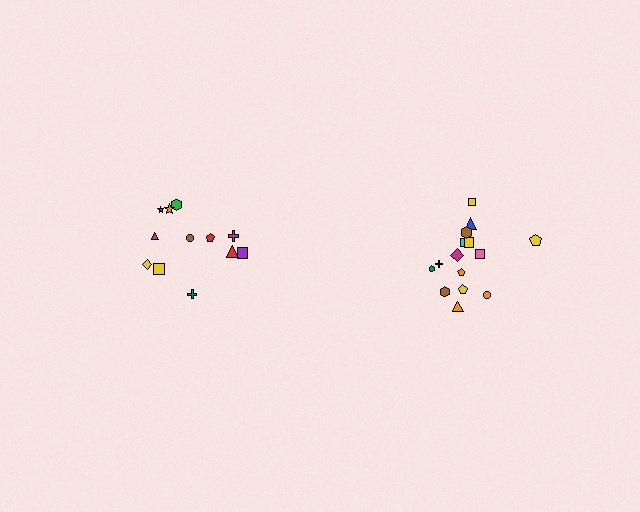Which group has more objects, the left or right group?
The right group.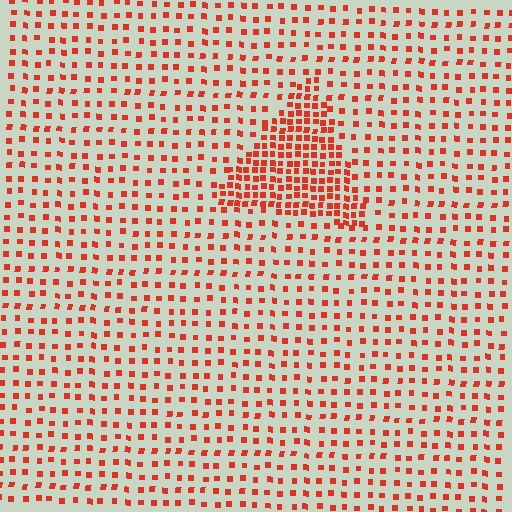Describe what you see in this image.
The image contains small red elements arranged at two different densities. A triangle-shaped region is visible where the elements are more densely packed than the surrounding area.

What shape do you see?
I see a triangle.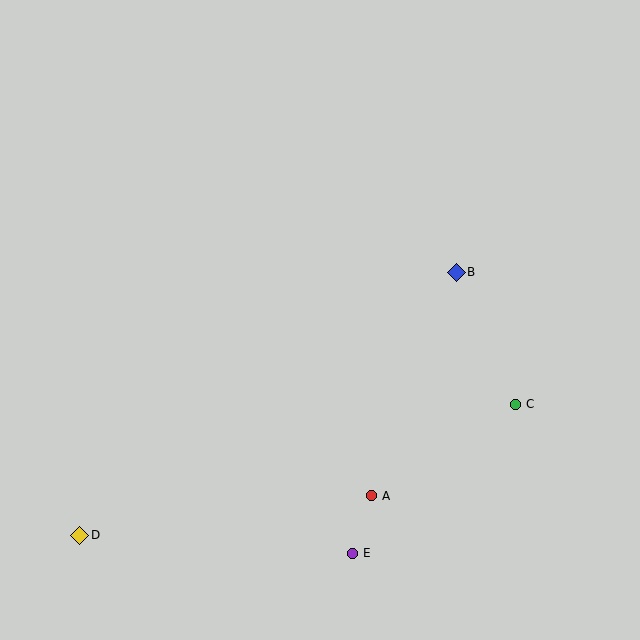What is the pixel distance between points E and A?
The distance between E and A is 61 pixels.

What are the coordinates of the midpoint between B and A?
The midpoint between B and A is at (414, 384).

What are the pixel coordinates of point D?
Point D is at (80, 535).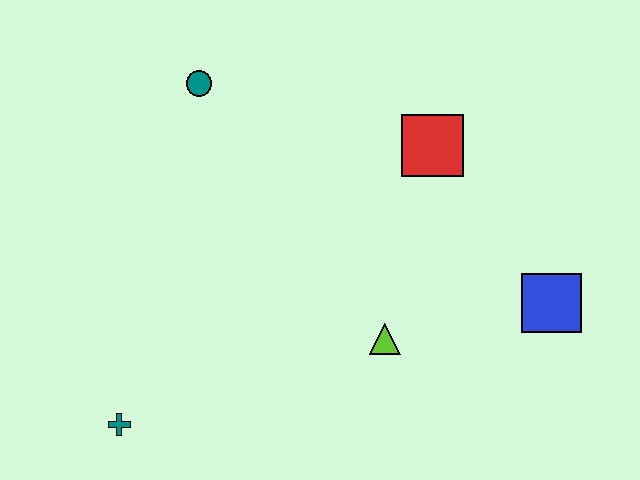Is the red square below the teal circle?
Yes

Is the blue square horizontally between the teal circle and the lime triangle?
No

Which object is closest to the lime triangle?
The blue square is closest to the lime triangle.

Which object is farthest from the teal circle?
The blue square is farthest from the teal circle.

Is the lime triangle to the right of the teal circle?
Yes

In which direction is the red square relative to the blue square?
The red square is above the blue square.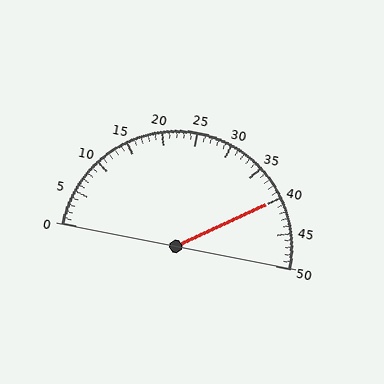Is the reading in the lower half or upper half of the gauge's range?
The reading is in the upper half of the range (0 to 50).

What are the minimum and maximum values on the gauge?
The gauge ranges from 0 to 50.